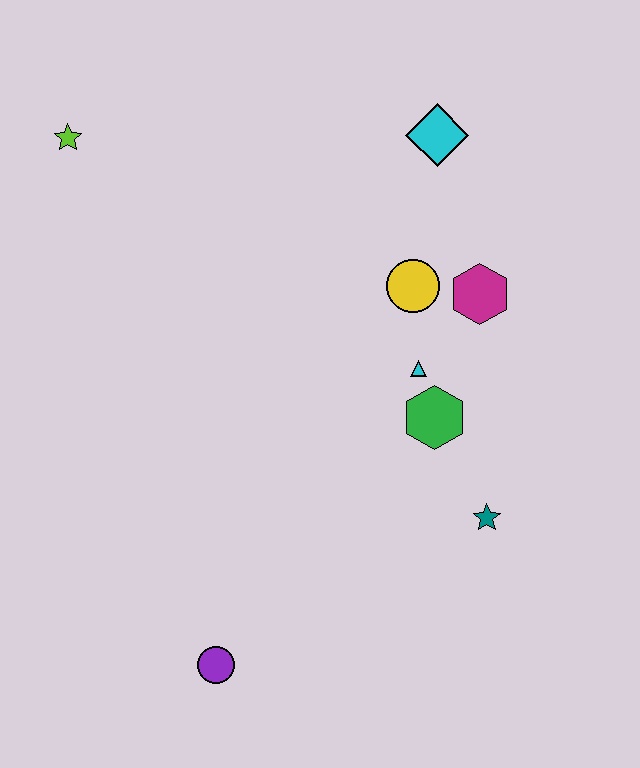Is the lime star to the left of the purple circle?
Yes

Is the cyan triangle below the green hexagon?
No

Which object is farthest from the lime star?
The teal star is farthest from the lime star.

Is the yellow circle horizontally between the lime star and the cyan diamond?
Yes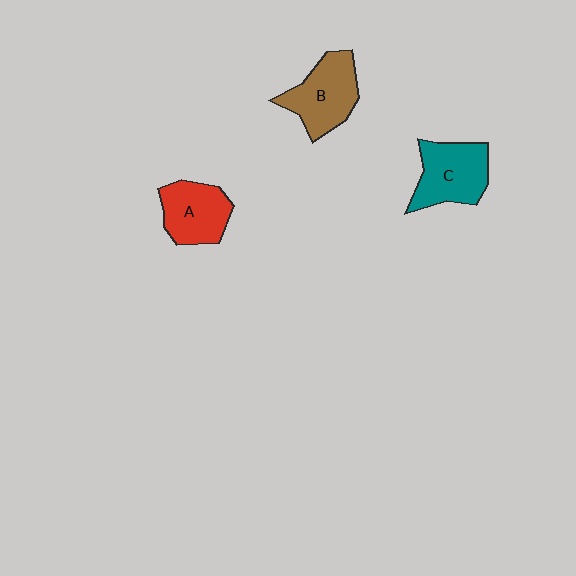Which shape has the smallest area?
Shape A (red).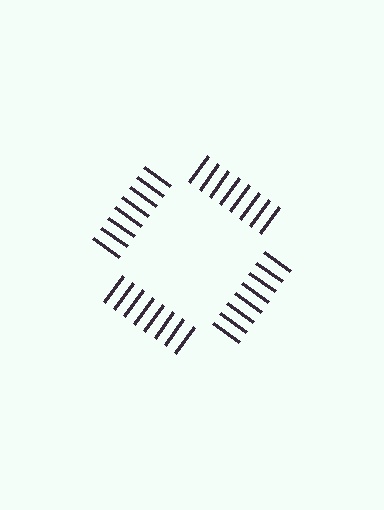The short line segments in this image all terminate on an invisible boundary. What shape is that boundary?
An illusory square — the line segments terminate on its edges but no continuous stroke is drawn.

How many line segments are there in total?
32 — 8 along each of the 4 edges.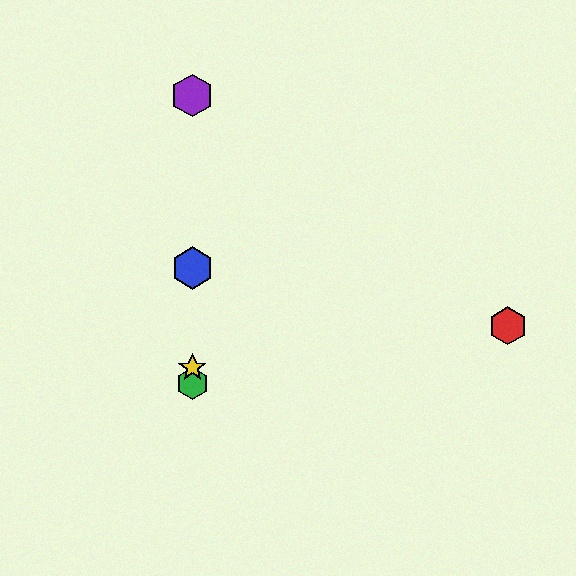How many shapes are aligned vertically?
4 shapes (the blue hexagon, the green hexagon, the yellow star, the purple hexagon) are aligned vertically.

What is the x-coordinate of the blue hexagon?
The blue hexagon is at x≈192.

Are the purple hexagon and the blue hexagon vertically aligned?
Yes, both are at x≈192.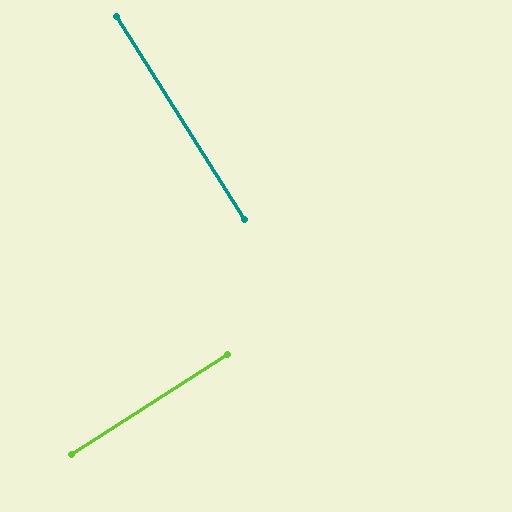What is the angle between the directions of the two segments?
Approximately 90 degrees.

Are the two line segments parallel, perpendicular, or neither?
Perpendicular — they meet at approximately 90°.